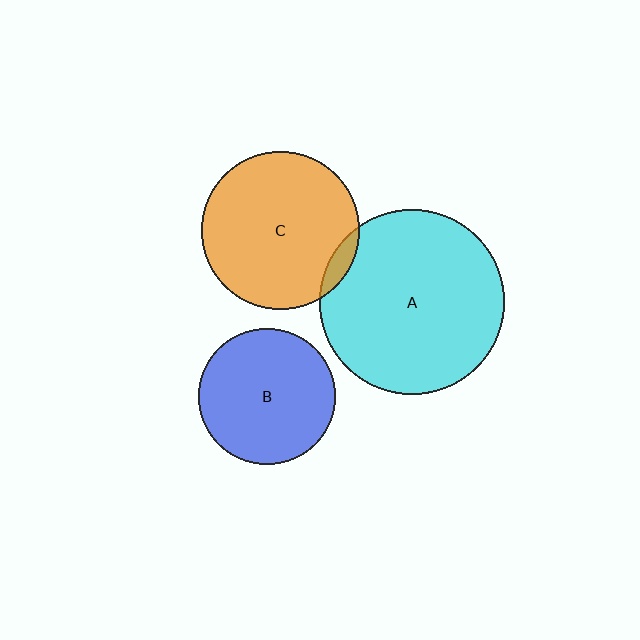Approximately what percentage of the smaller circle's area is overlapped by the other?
Approximately 5%.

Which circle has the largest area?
Circle A (cyan).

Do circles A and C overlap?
Yes.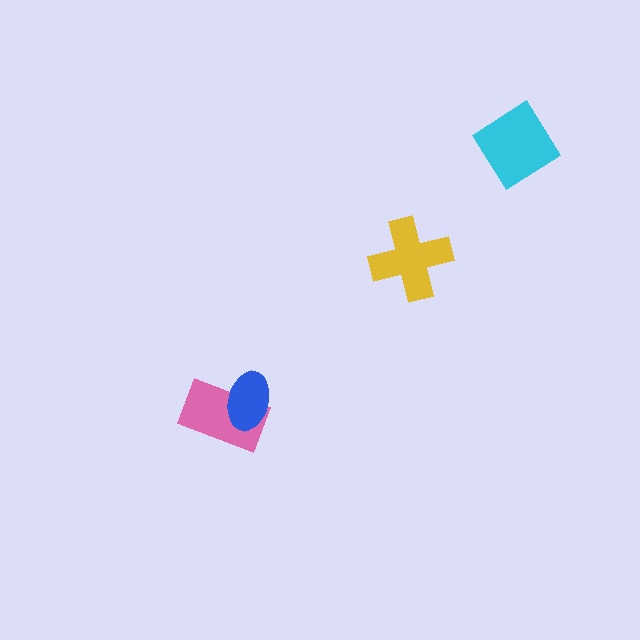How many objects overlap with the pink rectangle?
1 object overlaps with the pink rectangle.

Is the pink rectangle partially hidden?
Yes, it is partially covered by another shape.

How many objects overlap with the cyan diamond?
0 objects overlap with the cyan diamond.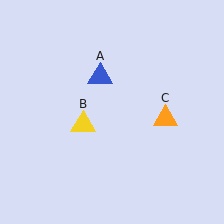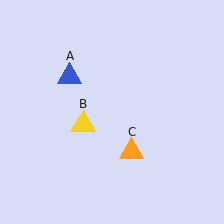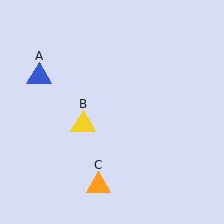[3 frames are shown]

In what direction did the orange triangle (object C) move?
The orange triangle (object C) moved down and to the left.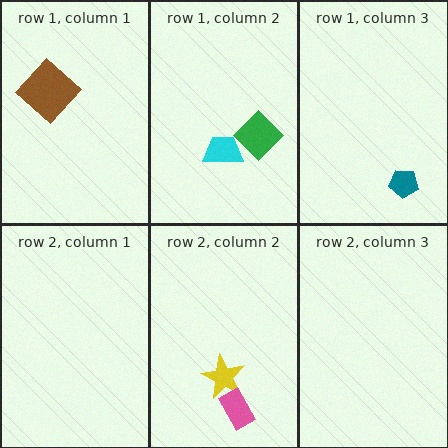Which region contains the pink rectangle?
The row 2, column 2 region.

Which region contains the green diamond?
The row 1, column 2 region.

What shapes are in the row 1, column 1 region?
The brown diamond.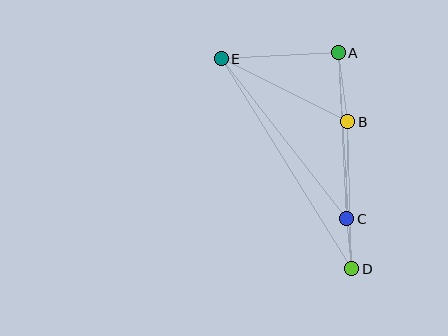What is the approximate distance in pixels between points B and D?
The distance between B and D is approximately 147 pixels.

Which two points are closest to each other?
Points C and D are closest to each other.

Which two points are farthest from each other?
Points D and E are farthest from each other.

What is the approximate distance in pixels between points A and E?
The distance between A and E is approximately 117 pixels.